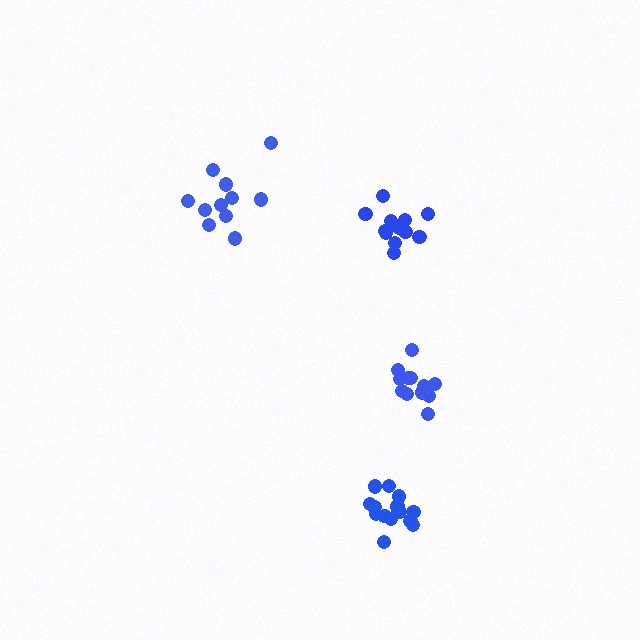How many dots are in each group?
Group 1: 15 dots, Group 2: 12 dots, Group 3: 12 dots, Group 4: 11 dots (50 total).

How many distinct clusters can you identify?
There are 4 distinct clusters.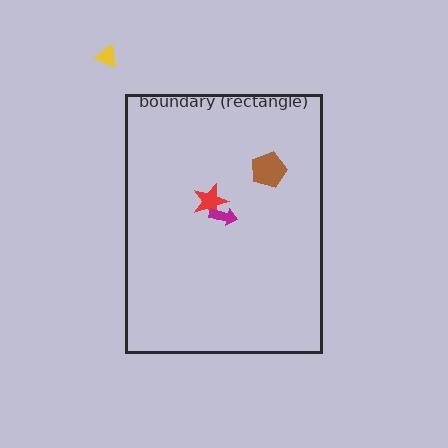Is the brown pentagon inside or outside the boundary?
Inside.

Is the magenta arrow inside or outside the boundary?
Inside.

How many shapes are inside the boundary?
3 inside, 1 outside.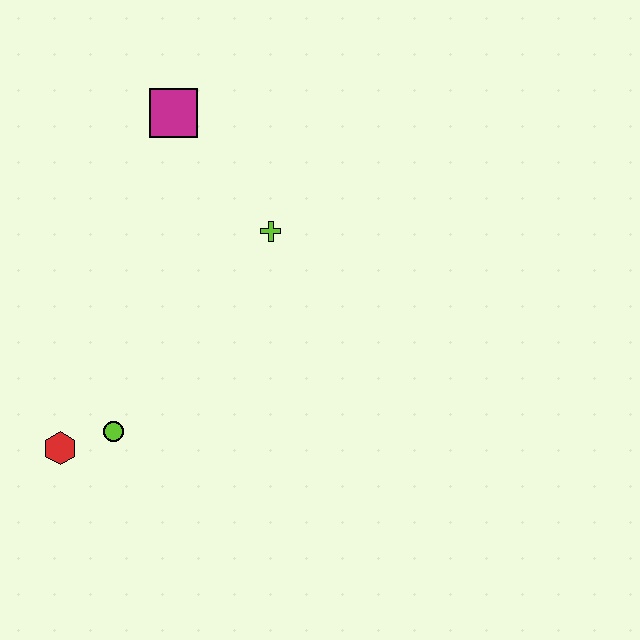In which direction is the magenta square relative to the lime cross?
The magenta square is above the lime cross.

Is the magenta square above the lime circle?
Yes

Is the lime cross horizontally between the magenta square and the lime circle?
No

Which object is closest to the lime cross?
The magenta square is closest to the lime cross.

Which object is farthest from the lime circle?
The magenta square is farthest from the lime circle.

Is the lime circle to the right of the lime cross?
No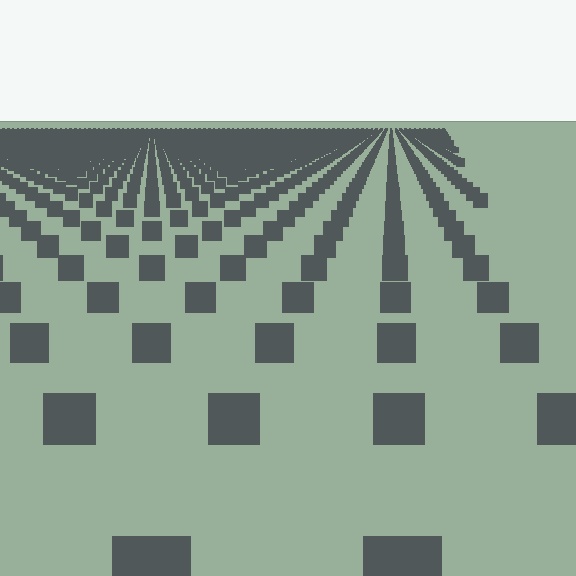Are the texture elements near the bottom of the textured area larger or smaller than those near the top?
Larger. Near the bottom, elements are closer to the viewer and appear at a bigger on-screen size.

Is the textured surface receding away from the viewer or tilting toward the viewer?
The surface is receding away from the viewer. Texture elements get smaller and denser toward the top.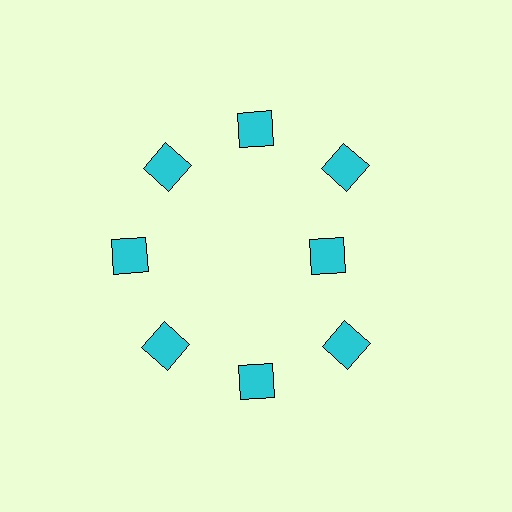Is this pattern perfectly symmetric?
No. The 8 cyan diamonds are arranged in a ring, but one element near the 3 o'clock position is pulled inward toward the center, breaking the 8-fold rotational symmetry.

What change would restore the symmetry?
The symmetry would be restored by moving it outward, back onto the ring so that all 8 diamonds sit at equal angles and equal distance from the center.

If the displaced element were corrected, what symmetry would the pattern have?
It would have 8-fold rotational symmetry — the pattern would map onto itself every 45 degrees.